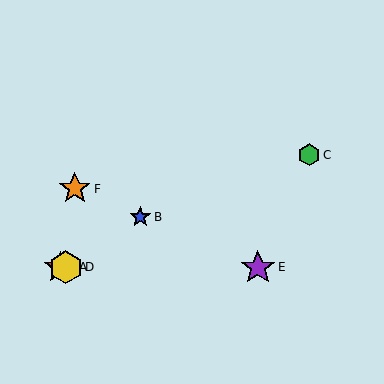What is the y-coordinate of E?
Object E is at y≈267.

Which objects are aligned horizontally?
Objects A, D, E are aligned horizontally.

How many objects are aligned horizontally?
3 objects (A, D, E) are aligned horizontally.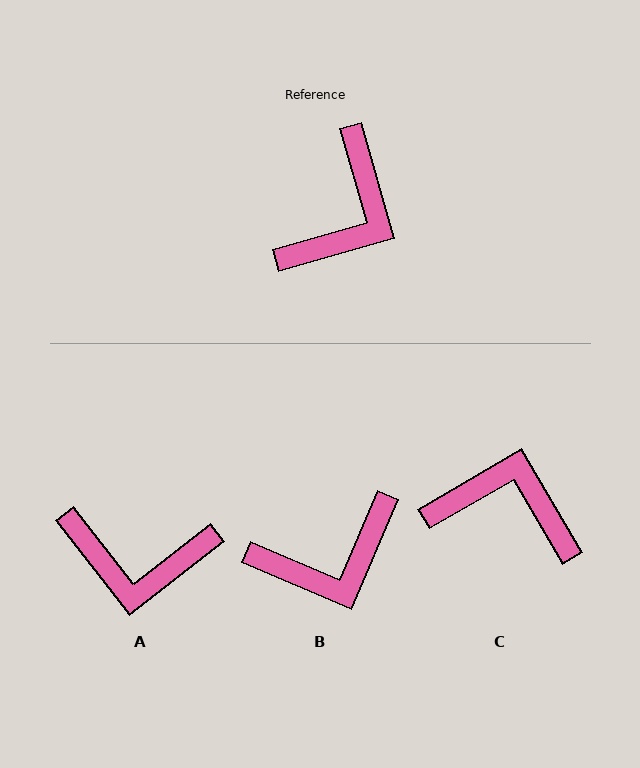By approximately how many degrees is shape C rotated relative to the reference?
Approximately 104 degrees counter-clockwise.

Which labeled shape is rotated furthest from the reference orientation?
C, about 104 degrees away.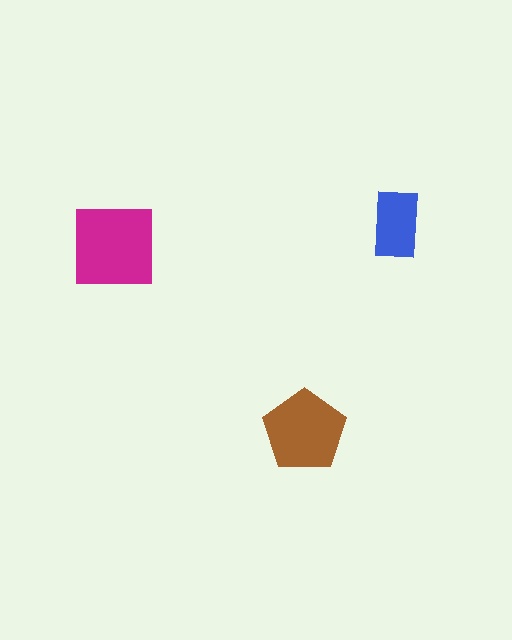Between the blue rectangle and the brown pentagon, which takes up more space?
The brown pentagon.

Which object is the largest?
The magenta square.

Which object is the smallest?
The blue rectangle.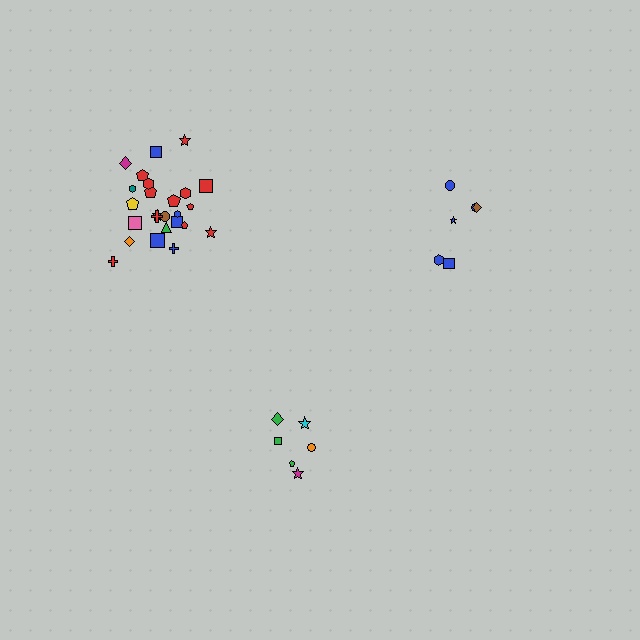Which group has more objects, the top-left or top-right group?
The top-left group.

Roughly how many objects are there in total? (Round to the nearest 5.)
Roughly 35 objects in total.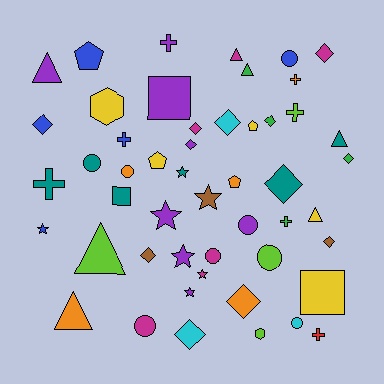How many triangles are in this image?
There are 7 triangles.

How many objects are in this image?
There are 50 objects.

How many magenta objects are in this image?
There are 6 magenta objects.